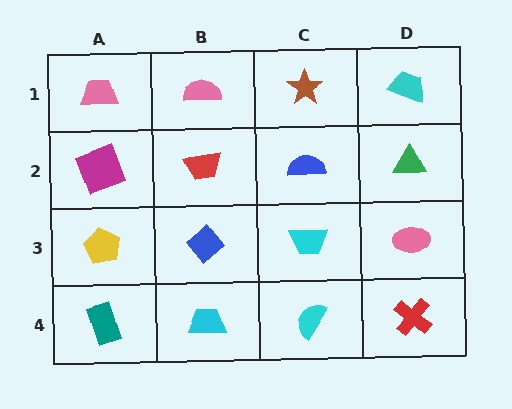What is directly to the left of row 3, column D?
A cyan trapezoid.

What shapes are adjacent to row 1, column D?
A green triangle (row 2, column D), a brown star (row 1, column C).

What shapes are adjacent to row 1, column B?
A red trapezoid (row 2, column B), a pink trapezoid (row 1, column A), a brown star (row 1, column C).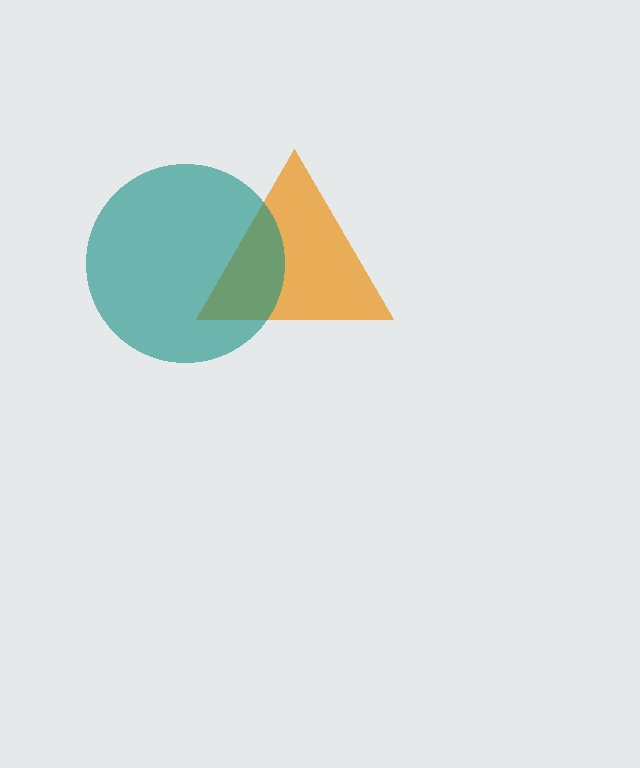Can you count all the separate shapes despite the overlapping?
Yes, there are 2 separate shapes.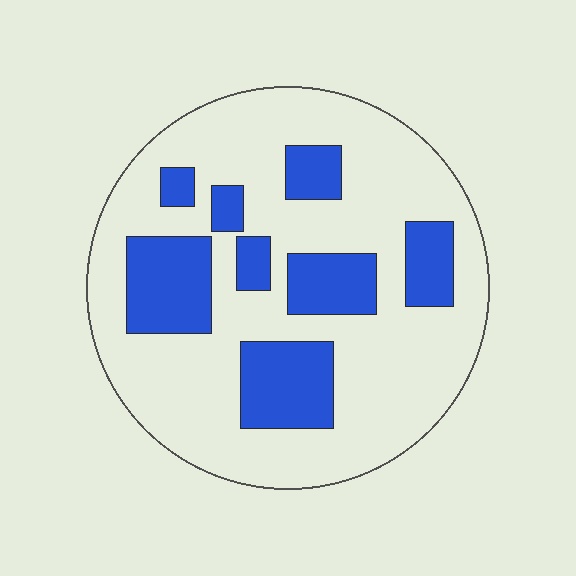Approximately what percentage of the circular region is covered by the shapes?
Approximately 25%.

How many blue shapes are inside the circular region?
8.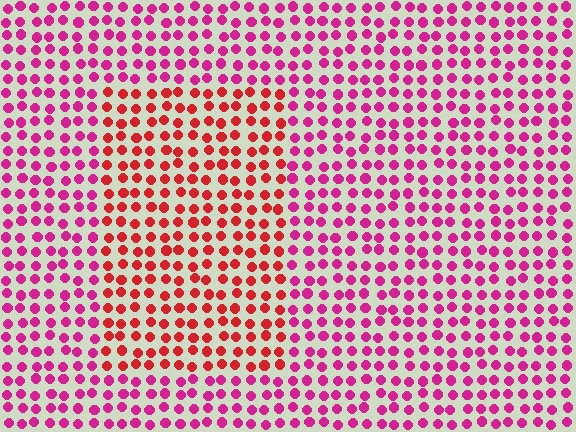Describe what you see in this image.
The image is filled with small magenta elements in a uniform arrangement. A rectangle-shaped region is visible where the elements are tinted to a slightly different hue, forming a subtle color boundary.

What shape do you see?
I see a rectangle.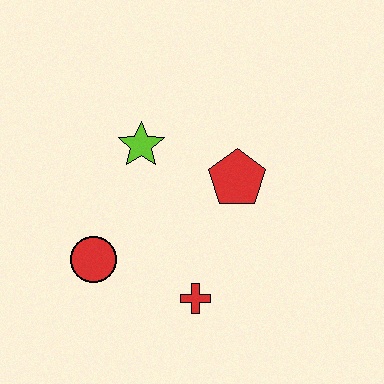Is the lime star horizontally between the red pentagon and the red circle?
Yes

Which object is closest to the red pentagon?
The lime star is closest to the red pentagon.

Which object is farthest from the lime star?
The red cross is farthest from the lime star.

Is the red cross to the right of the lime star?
Yes